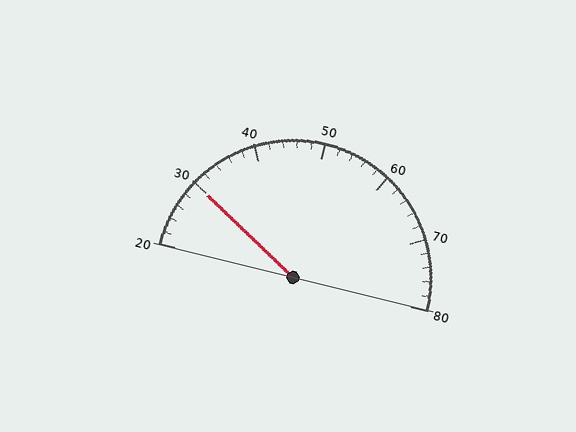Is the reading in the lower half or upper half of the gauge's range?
The reading is in the lower half of the range (20 to 80).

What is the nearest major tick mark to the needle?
The nearest major tick mark is 30.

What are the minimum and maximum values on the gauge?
The gauge ranges from 20 to 80.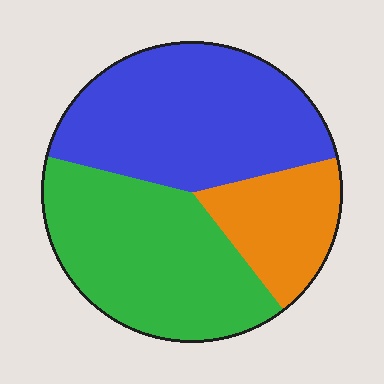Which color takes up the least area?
Orange, at roughly 20%.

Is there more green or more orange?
Green.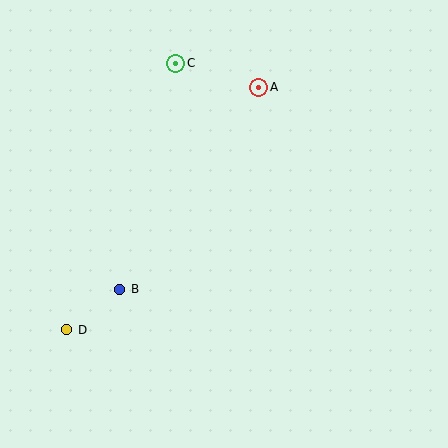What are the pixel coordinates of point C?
Point C is at (176, 63).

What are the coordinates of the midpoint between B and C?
The midpoint between B and C is at (148, 176).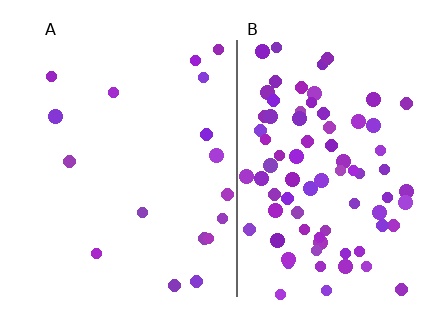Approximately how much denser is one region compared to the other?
Approximately 4.5× — region B over region A.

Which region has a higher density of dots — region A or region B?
B (the right).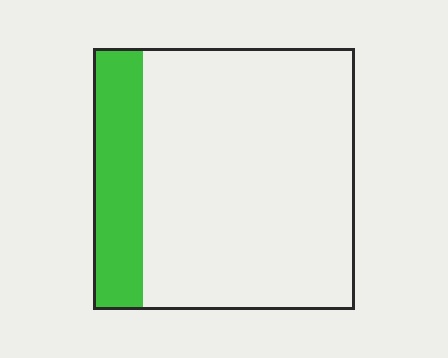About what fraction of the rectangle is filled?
About one fifth (1/5).